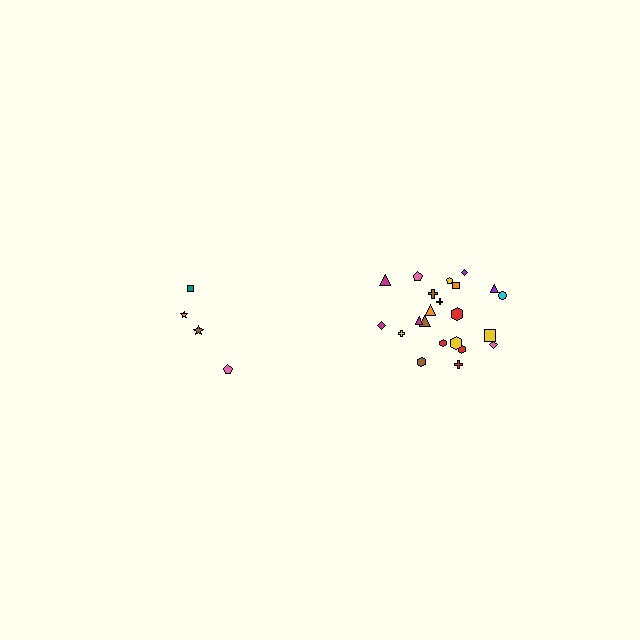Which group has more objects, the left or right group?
The right group.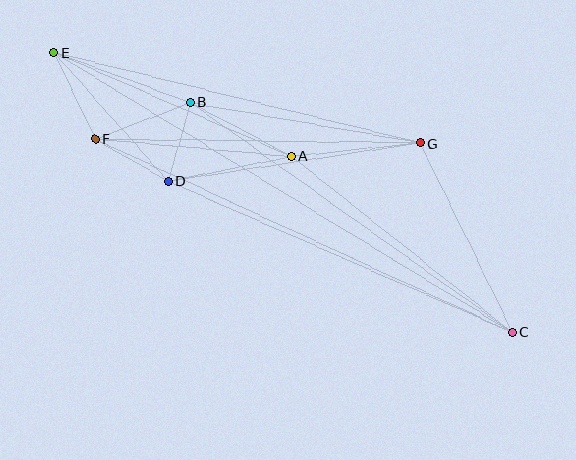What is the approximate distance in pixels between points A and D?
The distance between A and D is approximately 126 pixels.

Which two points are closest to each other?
Points B and D are closest to each other.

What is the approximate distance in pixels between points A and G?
The distance between A and G is approximately 129 pixels.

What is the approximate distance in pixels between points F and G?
The distance between F and G is approximately 325 pixels.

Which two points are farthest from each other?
Points C and E are farthest from each other.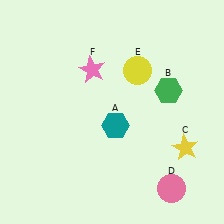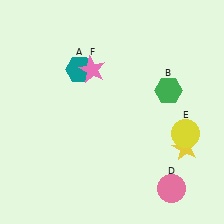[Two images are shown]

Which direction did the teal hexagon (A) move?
The teal hexagon (A) moved up.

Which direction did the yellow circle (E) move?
The yellow circle (E) moved down.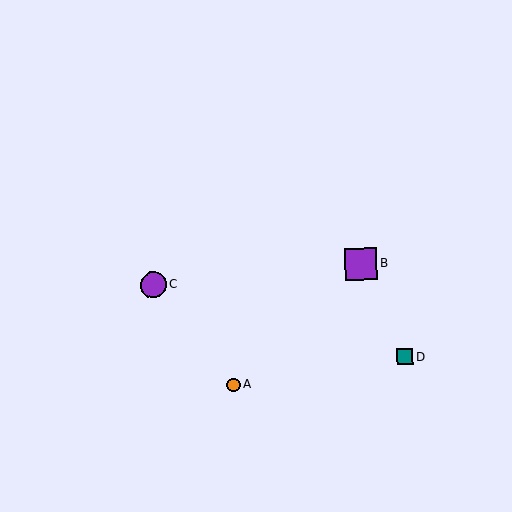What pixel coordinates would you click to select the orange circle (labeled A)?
Click at (234, 385) to select the orange circle A.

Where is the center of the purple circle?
The center of the purple circle is at (153, 285).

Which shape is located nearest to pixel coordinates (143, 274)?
The purple circle (labeled C) at (153, 285) is nearest to that location.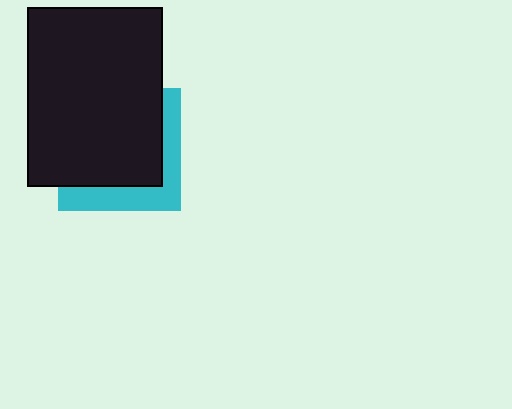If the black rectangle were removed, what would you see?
You would see the complete cyan square.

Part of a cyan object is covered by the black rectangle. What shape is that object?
It is a square.